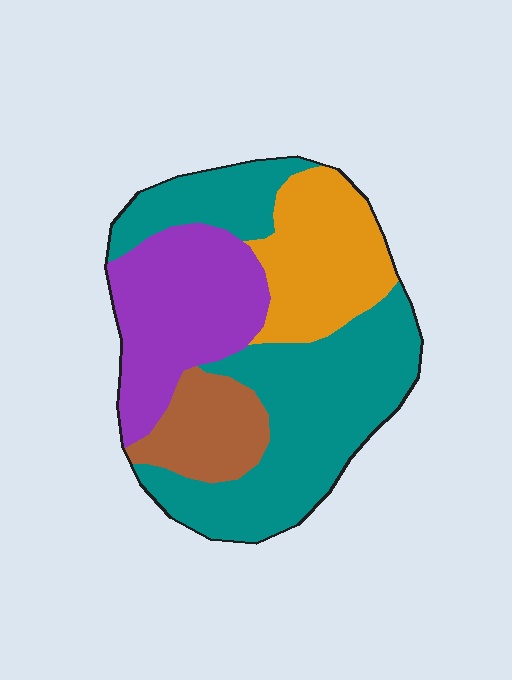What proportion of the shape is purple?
Purple takes up about one quarter (1/4) of the shape.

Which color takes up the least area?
Brown, at roughly 10%.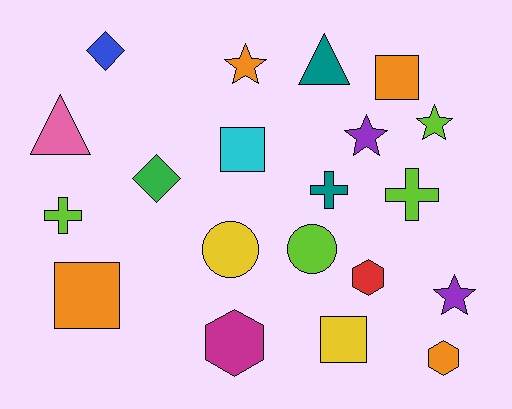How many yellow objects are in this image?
There are 2 yellow objects.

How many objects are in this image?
There are 20 objects.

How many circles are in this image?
There are 2 circles.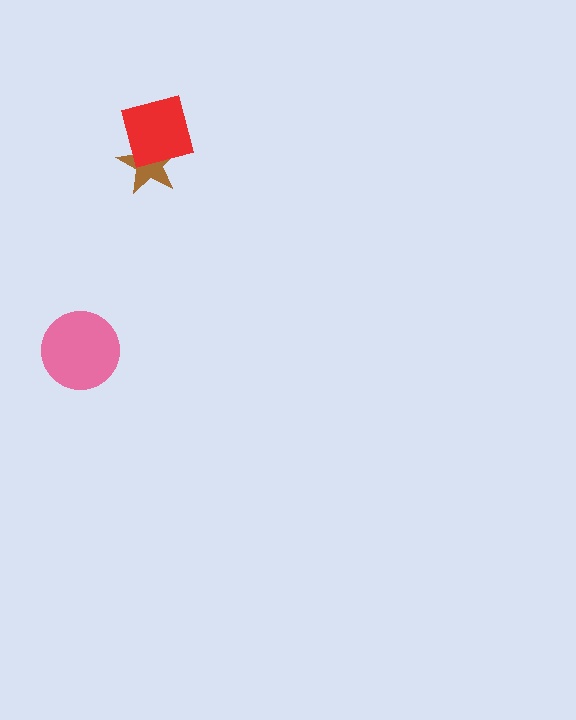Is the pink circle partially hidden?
No, no other shape covers it.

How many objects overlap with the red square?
1 object overlaps with the red square.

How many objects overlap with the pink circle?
0 objects overlap with the pink circle.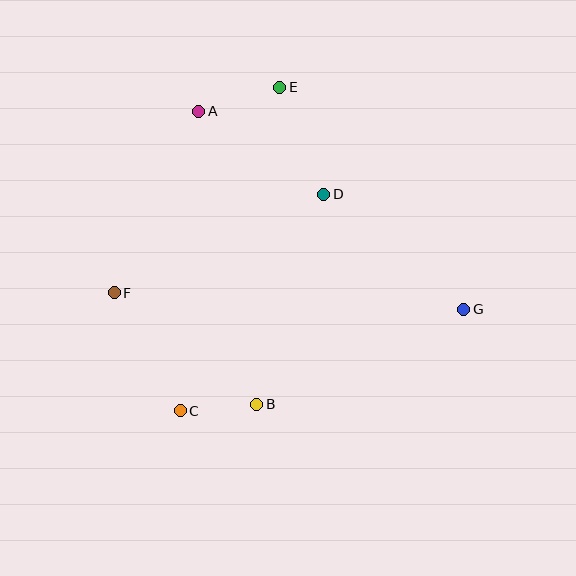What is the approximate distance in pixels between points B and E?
The distance between B and E is approximately 318 pixels.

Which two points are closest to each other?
Points B and C are closest to each other.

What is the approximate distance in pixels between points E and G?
The distance between E and G is approximately 288 pixels.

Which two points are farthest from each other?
Points F and G are farthest from each other.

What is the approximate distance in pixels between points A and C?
The distance between A and C is approximately 300 pixels.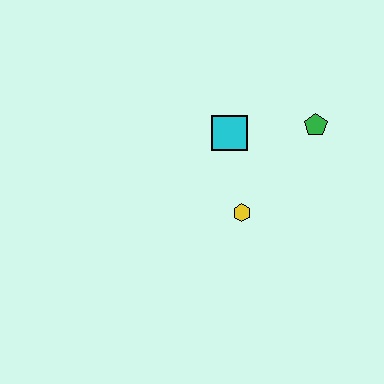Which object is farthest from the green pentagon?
The yellow hexagon is farthest from the green pentagon.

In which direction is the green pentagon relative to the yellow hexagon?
The green pentagon is above the yellow hexagon.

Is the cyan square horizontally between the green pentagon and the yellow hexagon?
No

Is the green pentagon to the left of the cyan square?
No